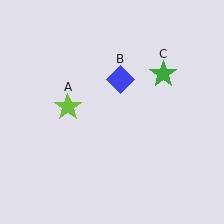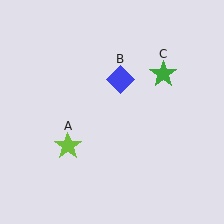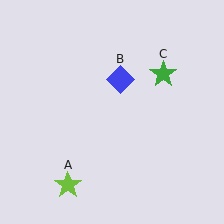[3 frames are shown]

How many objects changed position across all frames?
1 object changed position: lime star (object A).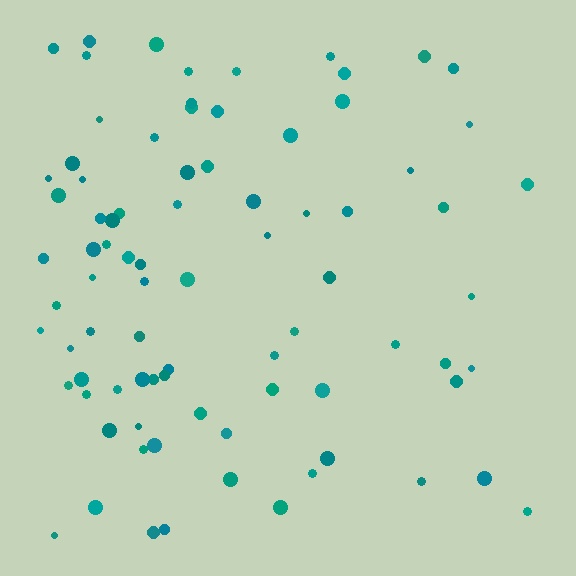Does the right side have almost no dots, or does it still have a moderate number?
Still a moderate number, just noticeably fewer than the left.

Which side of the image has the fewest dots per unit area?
The right.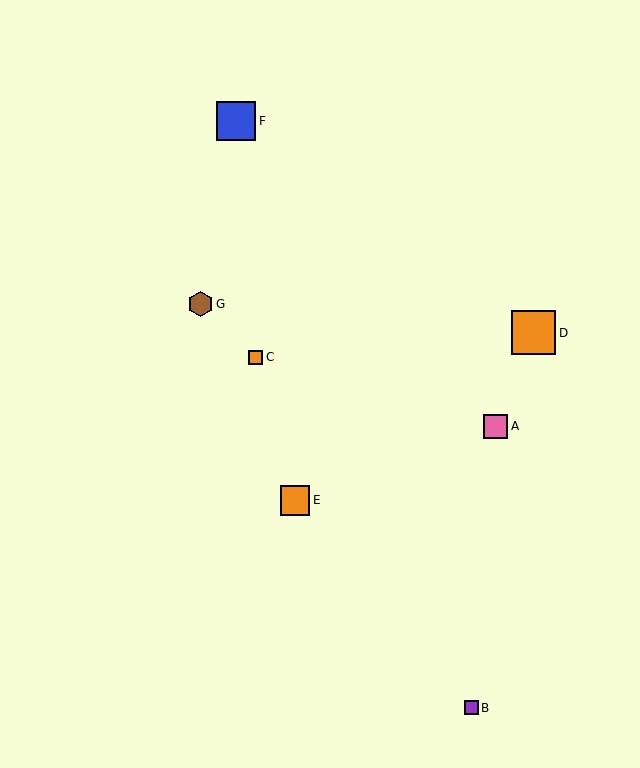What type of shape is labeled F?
Shape F is a blue square.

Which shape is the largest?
The orange square (labeled D) is the largest.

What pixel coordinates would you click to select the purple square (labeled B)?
Click at (471, 708) to select the purple square B.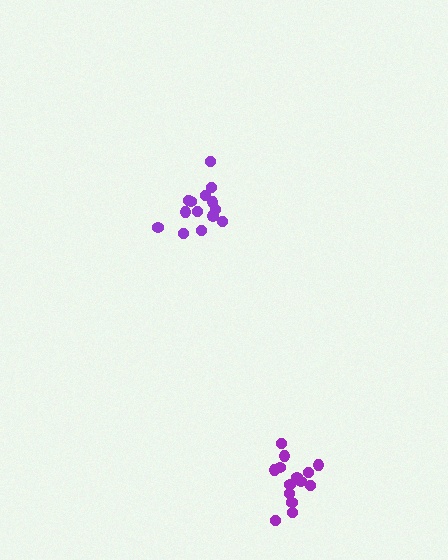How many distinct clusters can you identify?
There are 2 distinct clusters.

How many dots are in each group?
Group 1: 14 dots, Group 2: 14 dots (28 total).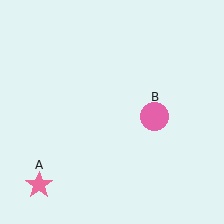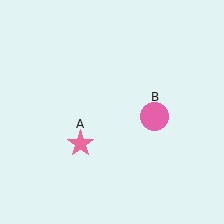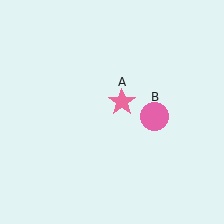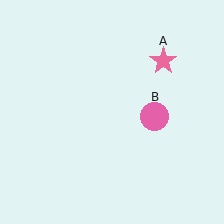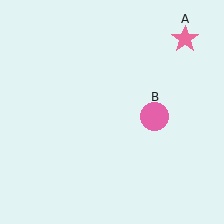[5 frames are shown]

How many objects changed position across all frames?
1 object changed position: pink star (object A).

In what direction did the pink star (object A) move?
The pink star (object A) moved up and to the right.